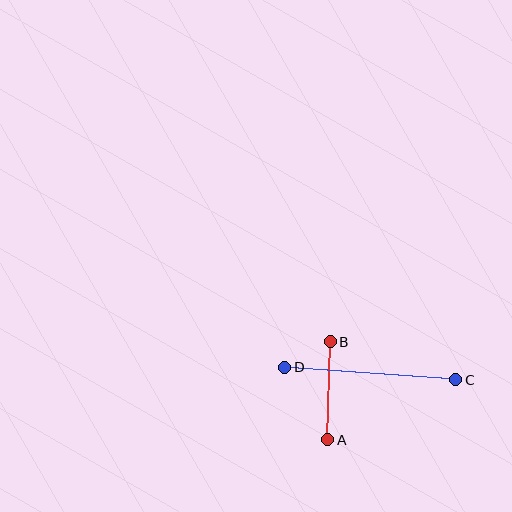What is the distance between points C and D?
The distance is approximately 172 pixels.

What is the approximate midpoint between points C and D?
The midpoint is at approximately (370, 373) pixels.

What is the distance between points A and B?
The distance is approximately 98 pixels.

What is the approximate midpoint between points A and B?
The midpoint is at approximately (329, 391) pixels.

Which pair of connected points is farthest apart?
Points C and D are farthest apart.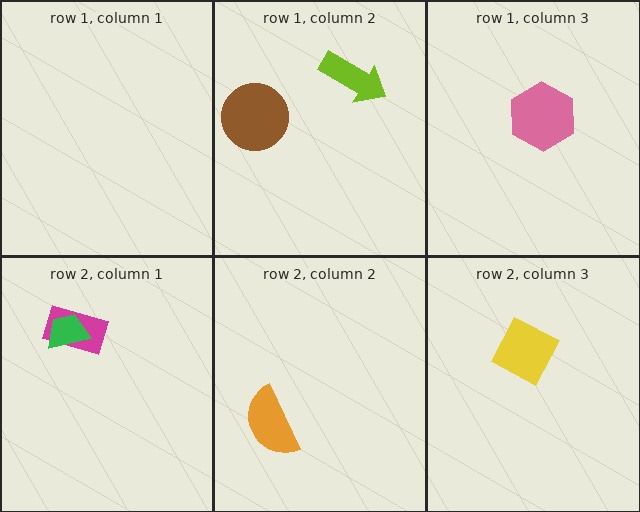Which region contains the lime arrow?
The row 1, column 2 region.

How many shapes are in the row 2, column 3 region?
1.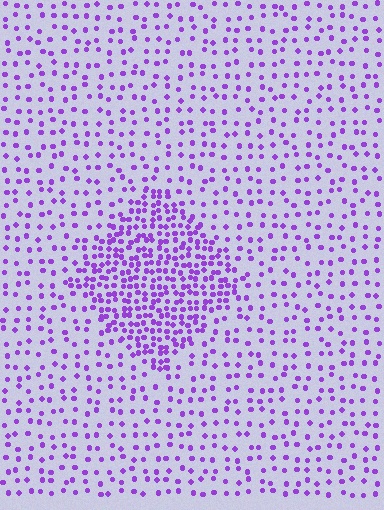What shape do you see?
I see a diamond.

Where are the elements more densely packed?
The elements are more densely packed inside the diamond boundary.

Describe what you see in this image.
The image contains small purple elements arranged at two different densities. A diamond-shaped region is visible where the elements are more densely packed than the surrounding area.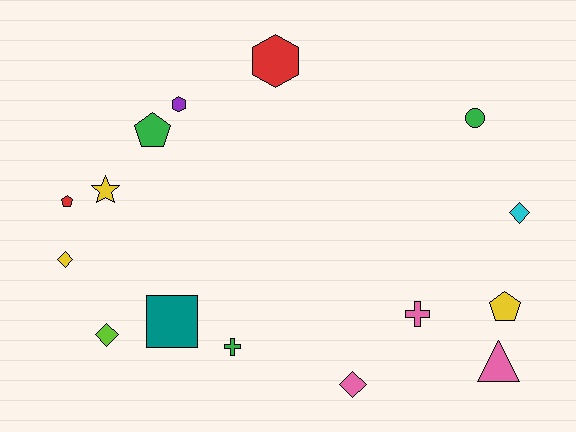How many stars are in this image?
There is 1 star.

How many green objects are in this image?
There are 3 green objects.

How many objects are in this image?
There are 15 objects.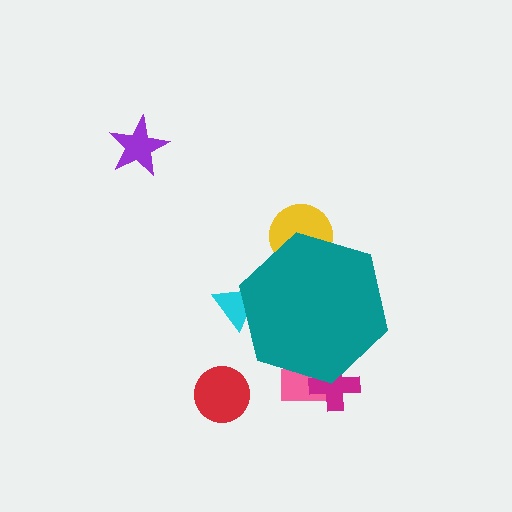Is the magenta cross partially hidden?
Yes, the magenta cross is partially hidden behind the teal hexagon.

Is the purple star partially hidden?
No, the purple star is fully visible.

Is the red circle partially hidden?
No, the red circle is fully visible.